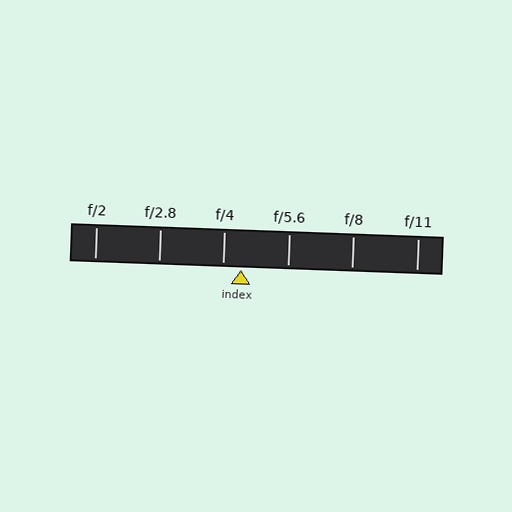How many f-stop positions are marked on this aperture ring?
There are 6 f-stop positions marked.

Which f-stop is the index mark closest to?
The index mark is closest to f/4.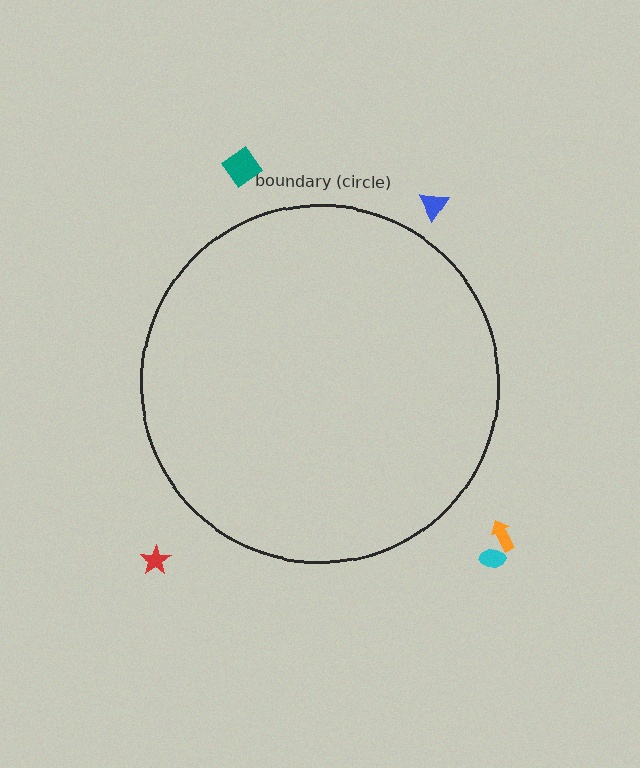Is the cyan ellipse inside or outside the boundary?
Outside.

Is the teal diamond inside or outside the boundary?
Outside.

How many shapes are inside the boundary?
0 inside, 5 outside.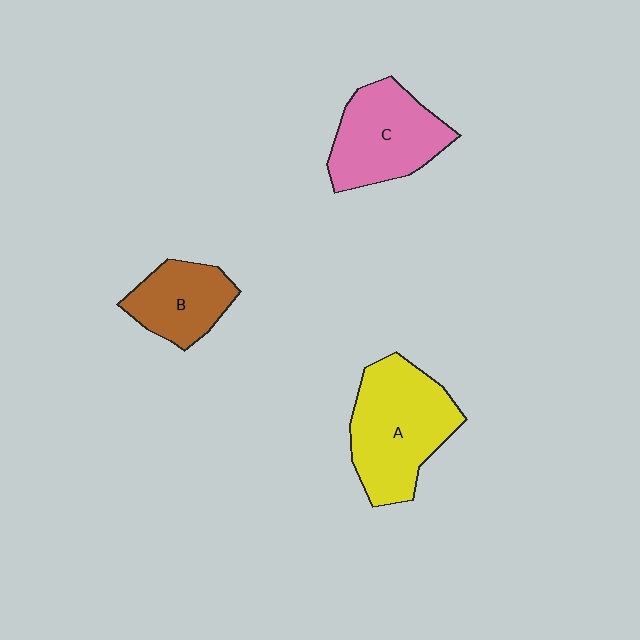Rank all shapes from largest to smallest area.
From largest to smallest: A (yellow), C (pink), B (brown).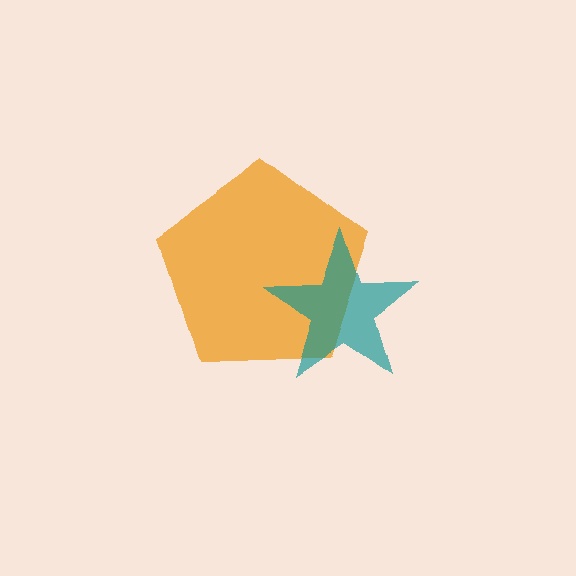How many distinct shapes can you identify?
There are 2 distinct shapes: an orange pentagon, a teal star.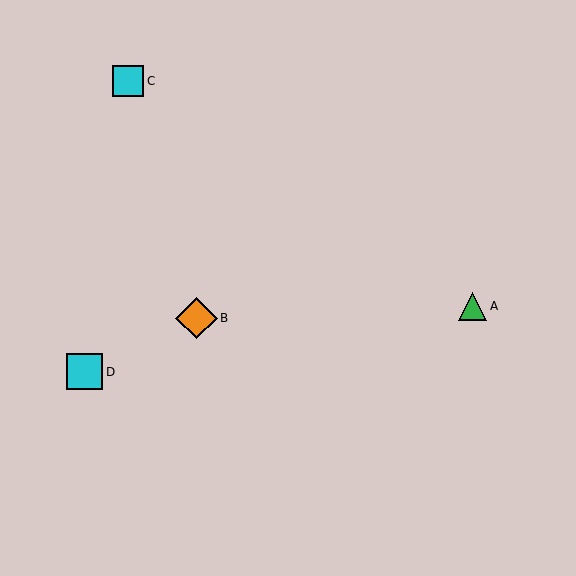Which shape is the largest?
The orange diamond (labeled B) is the largest.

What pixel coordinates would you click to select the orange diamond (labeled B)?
Click at (196, 318) to select the orange diamond B.